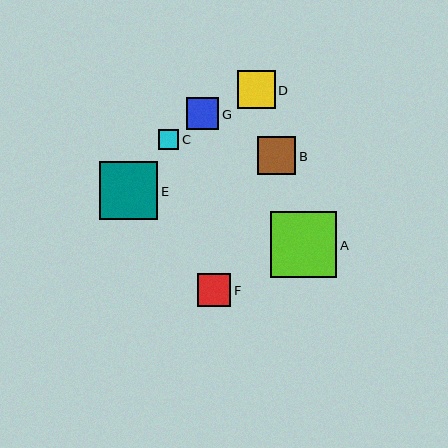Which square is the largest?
Square A is the largest with a size of approximately 66 pixels.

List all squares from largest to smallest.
From largest to smallest: A, E, B, D, F, G, C.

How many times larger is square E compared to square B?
Square E is approximately 1.5 times the size of square B.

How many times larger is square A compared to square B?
Square A is approximately 1.7 times the size of square B.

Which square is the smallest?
Square C is the smallest with a size of approximately 21 pixels.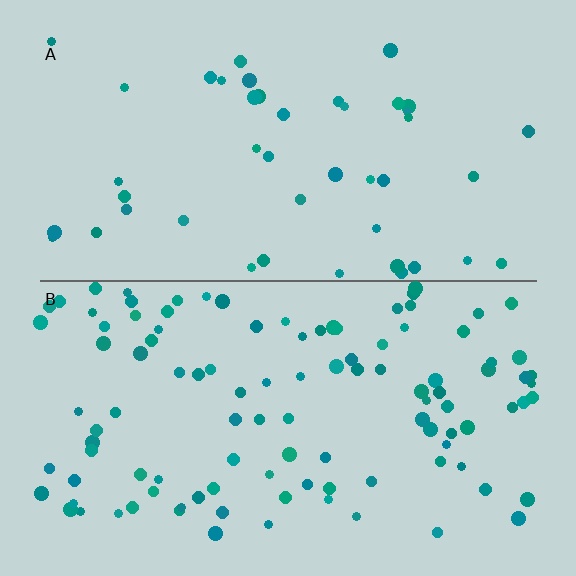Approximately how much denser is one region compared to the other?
Approximately 2.4× — region B over region A.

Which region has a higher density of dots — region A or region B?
B (the bottom).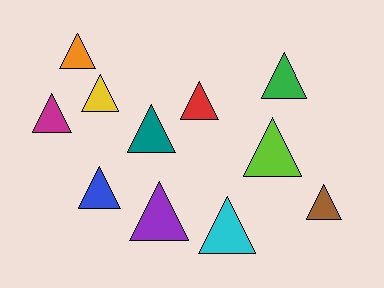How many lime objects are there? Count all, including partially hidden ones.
There is 1 lime object.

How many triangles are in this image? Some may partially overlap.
There are 11 triangles.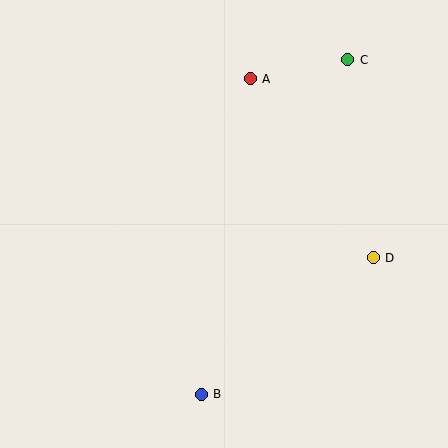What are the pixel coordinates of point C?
Point C is at (348, 60).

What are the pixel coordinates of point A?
Point A is at (250, 79).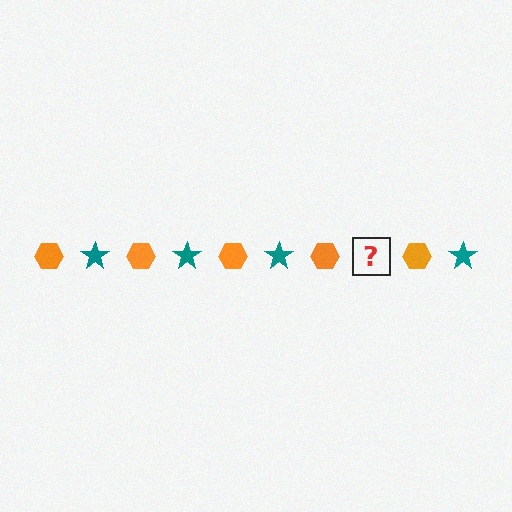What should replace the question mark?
The question mark should be replaced with a teal star.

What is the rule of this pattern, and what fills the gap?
The rule is that the pattern alternates between orange hexagon and teal star. The gap should be filled with a teal star.